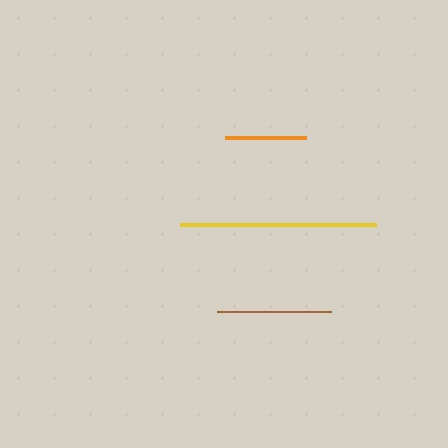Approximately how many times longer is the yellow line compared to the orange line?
The yellow line is approximately 2.4 times the length of the orange line.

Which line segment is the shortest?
The orange line is the shortest at approximately 81 pixels.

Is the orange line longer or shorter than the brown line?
The brown line is longer than the orange line.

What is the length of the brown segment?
The brown segment is approximately 114 pixels long.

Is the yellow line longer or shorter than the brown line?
The yellow line is longer than the brown line.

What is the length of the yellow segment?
The yellow segment is approximately 197 pixels long.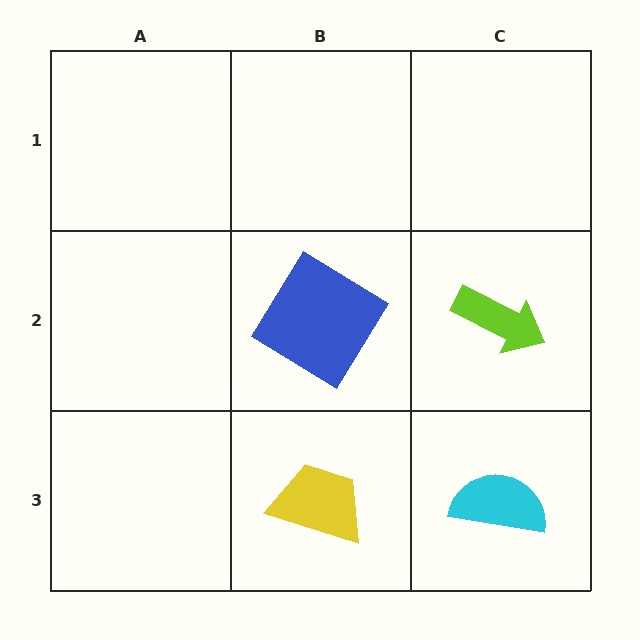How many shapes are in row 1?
0 shapes.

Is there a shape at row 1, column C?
No, that cell is empty.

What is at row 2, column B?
A blue diamond.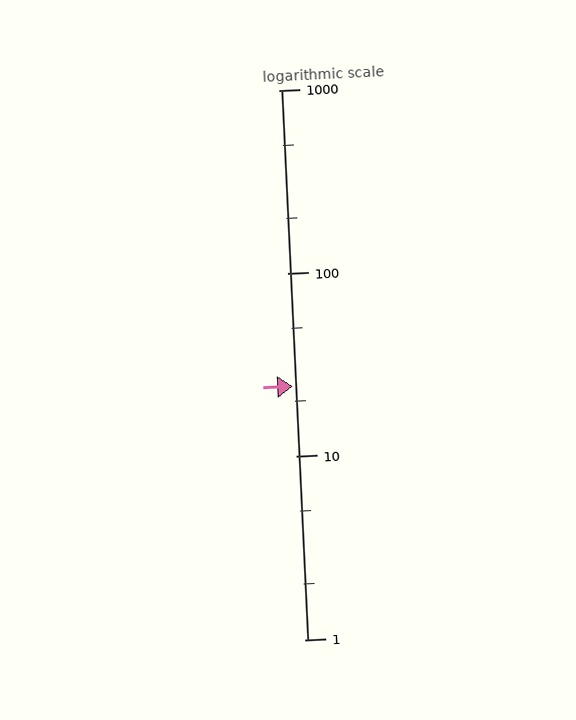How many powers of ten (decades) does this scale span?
The scale spans 3 decades, from 1 to 1000.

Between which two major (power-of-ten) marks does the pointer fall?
The pointer is between 10 and 100.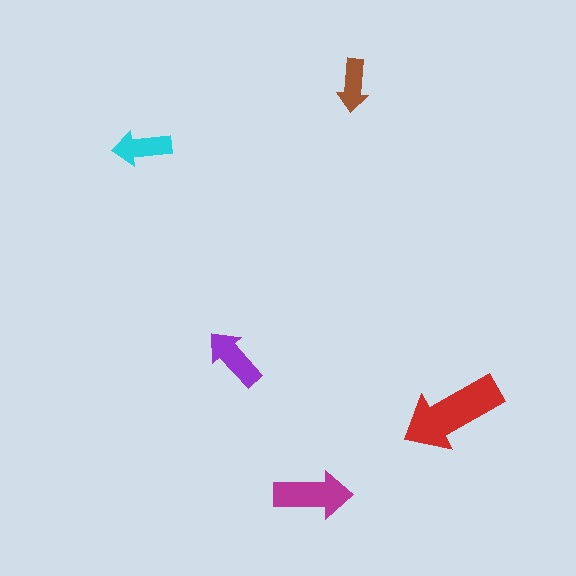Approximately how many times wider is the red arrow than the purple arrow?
About 1.5 times wider.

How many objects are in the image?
There are 5 objects in the image.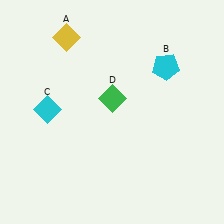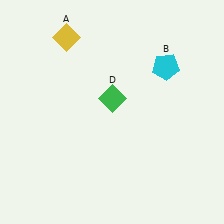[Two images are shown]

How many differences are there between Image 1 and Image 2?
There is 1 difference between the two images.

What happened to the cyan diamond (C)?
The cyan diamond (C) was removed in Image 2. It was in the top-left area of Image 1.